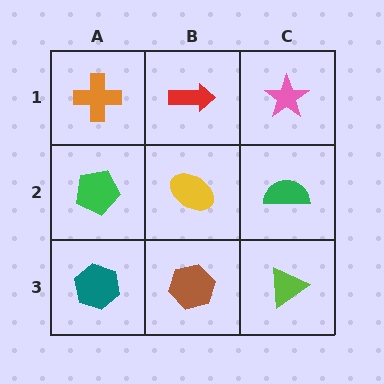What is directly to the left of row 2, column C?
A yellow ellipse.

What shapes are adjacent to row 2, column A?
An orange cross (row 1, column A), a teal hexagon (row 3, column A), a yellow ellipse (row 2, column B).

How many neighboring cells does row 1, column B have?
3.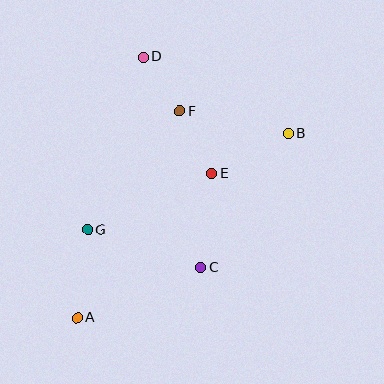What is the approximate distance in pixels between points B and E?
The distance between B and E is approximately 86 pixels.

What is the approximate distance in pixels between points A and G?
The distance between A and G is approximately 89 pixels.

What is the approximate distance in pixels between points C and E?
The distance between C and E is approximately 95 pixels.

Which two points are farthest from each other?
Points A and B are farthest from each other.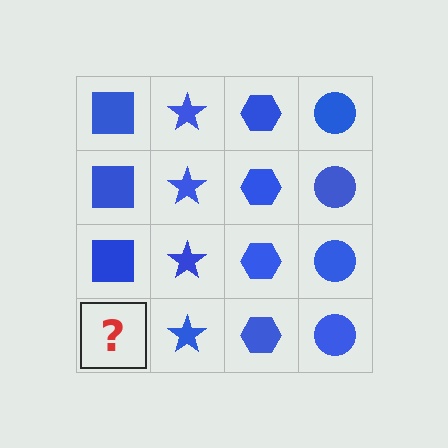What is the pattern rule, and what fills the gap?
The rule is that each column has a consistent shape. The gap should be filled with a blue square.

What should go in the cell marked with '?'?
The missing cell should contain a blue square.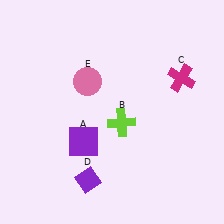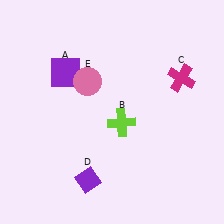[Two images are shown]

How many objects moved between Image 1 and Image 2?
1 object moved between the two images.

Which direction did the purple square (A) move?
The purple square (A) moved up.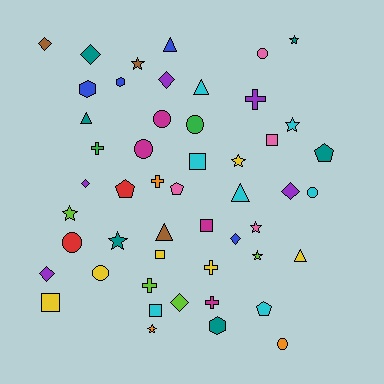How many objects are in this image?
There are 50 objects.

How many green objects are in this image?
There are 2 green objects.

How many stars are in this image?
There are 9 stars.